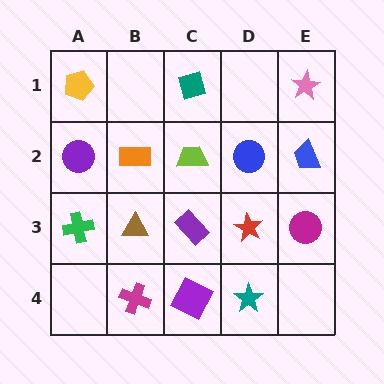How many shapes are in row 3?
5 shapes.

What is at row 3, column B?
A brown triangle.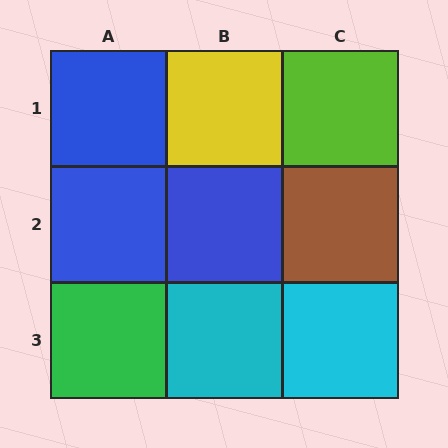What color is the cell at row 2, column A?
Blue.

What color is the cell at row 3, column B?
Cyan.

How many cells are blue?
3 cells are blue.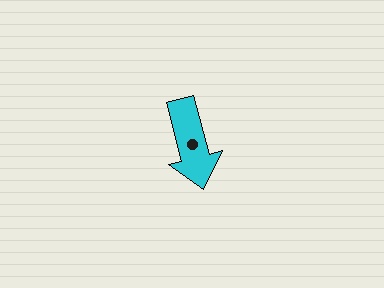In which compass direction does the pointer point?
South.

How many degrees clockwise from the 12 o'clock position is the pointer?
Approximately 165 degrees.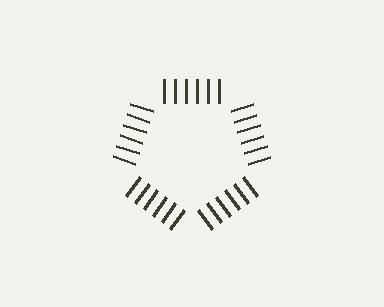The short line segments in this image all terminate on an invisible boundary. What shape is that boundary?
An illusory pentagon — the line segments terminate on its edges but no continuous stroke is drawn.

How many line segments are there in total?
30 — 6 along each of the 5 edges.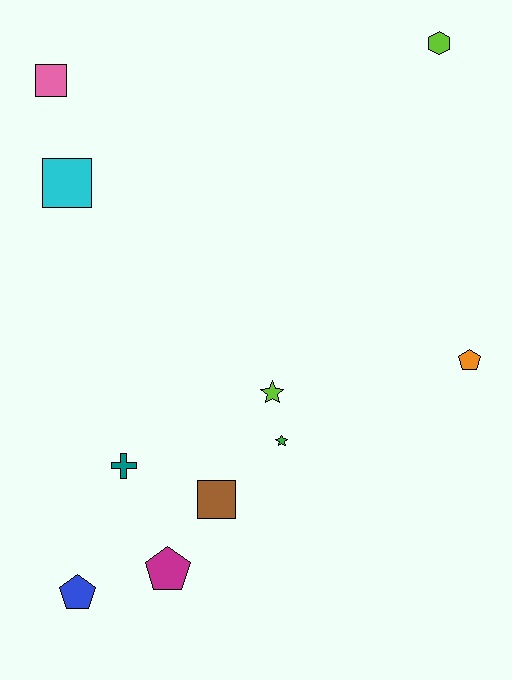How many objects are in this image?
There are 10 objects.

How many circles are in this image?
There are no circles.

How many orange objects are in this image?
There is 1 orange object.